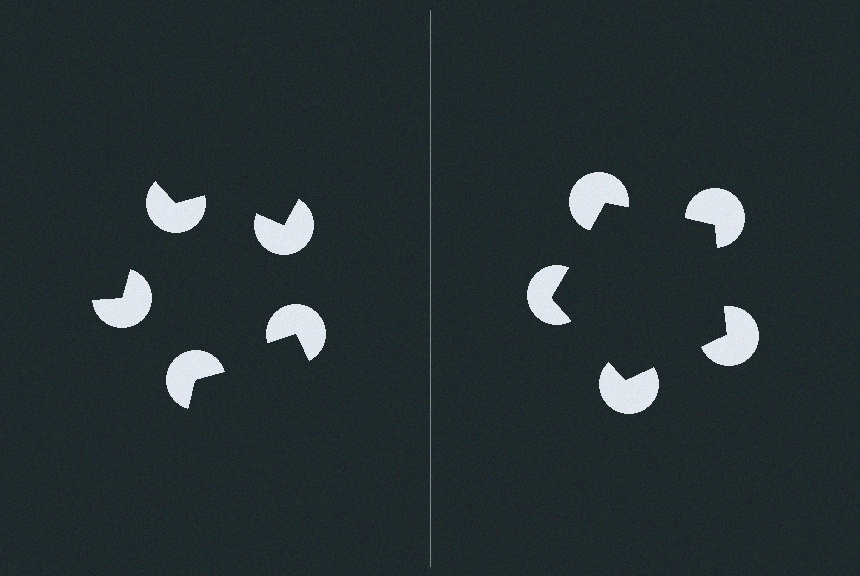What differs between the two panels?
The pac-man discs are positioned identically on both sides; only the wedge orientations differ. On the right they align to a pentagon; on the left they are misaligned.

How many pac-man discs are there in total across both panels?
10 — 5 on each side.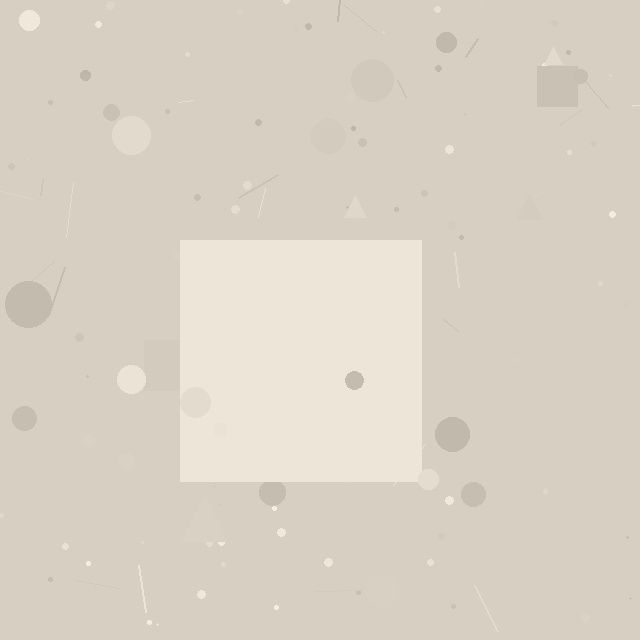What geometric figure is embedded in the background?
A square is embedded in the background.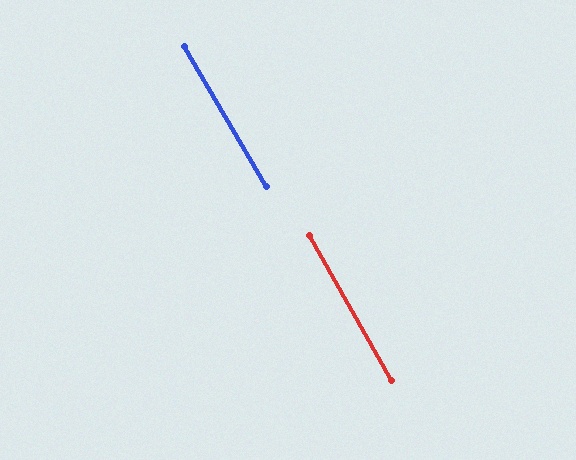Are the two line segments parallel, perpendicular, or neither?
Parallel — their directions differ by only 0.7°.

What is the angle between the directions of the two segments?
Approximately 1 degree.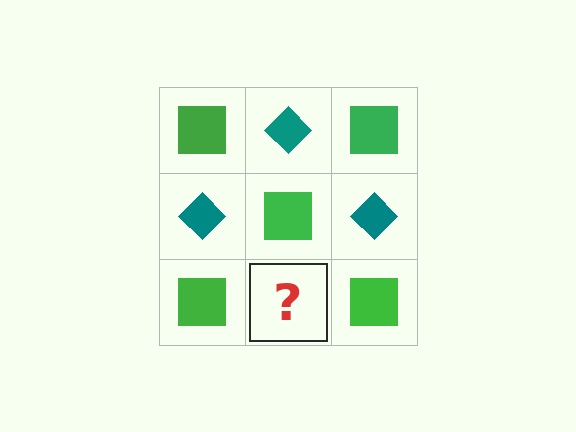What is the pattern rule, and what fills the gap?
The rule is that it alternates green square and teal diamond in a checkerboard pattern. The gap should be filled with a teal diamond.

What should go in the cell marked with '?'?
The missing cell should contain a teal diamond.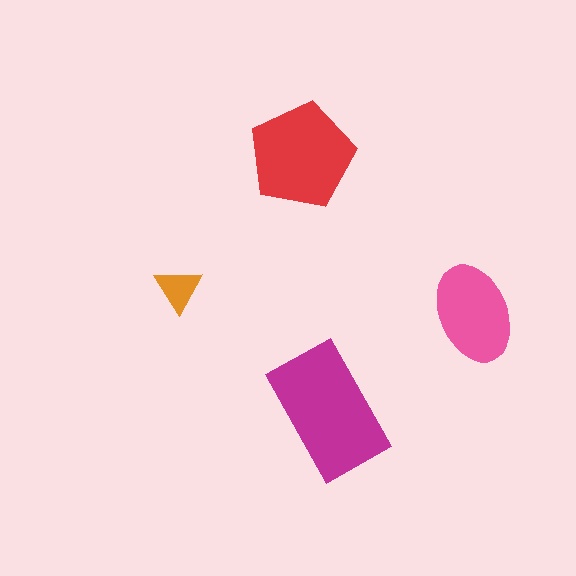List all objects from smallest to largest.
The orange triangle, the pink ellipse, the red pentagon, the magenta rectangle.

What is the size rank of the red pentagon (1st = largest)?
2nd.